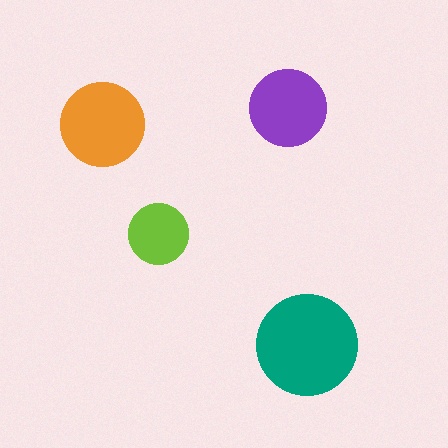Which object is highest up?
The purple circle is topmost.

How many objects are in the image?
There are 4 objects in the image.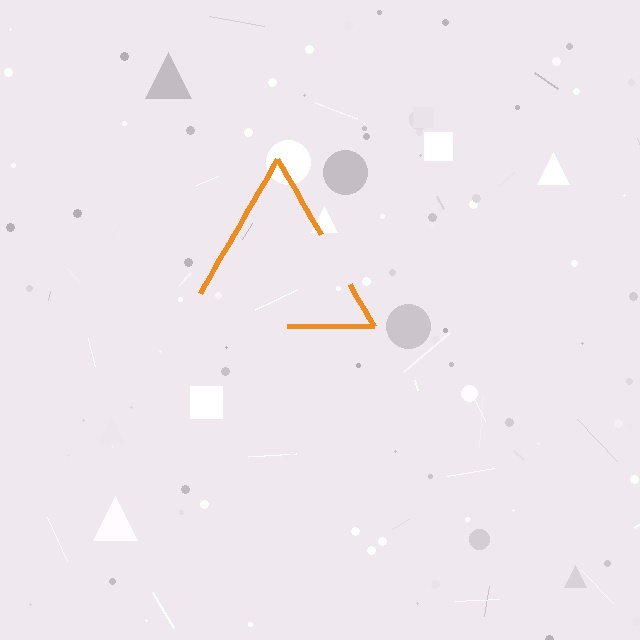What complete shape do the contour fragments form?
The contour fragments form a triangle.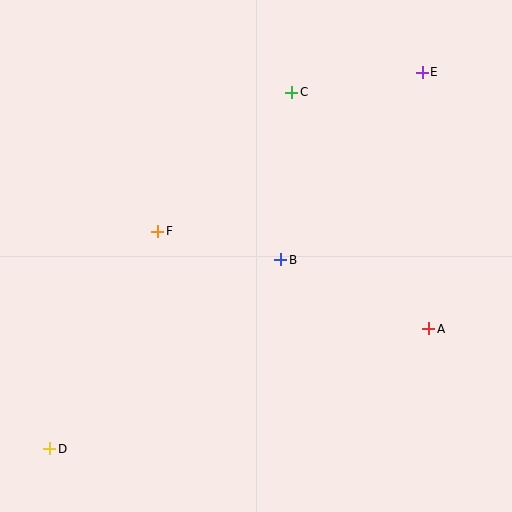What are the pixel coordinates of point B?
Point B is at (281, 260).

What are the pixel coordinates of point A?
Point A is at (429, 329).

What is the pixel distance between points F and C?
The distance between F and C is 193 pixels.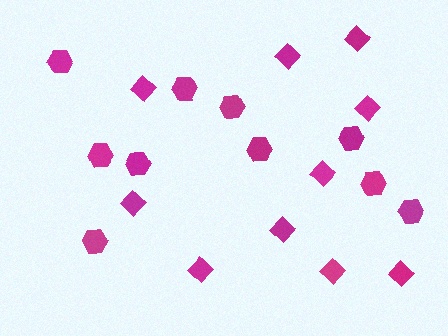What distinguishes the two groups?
There are 2 groups: one group of hexagons (10) and one group of diamonds (10).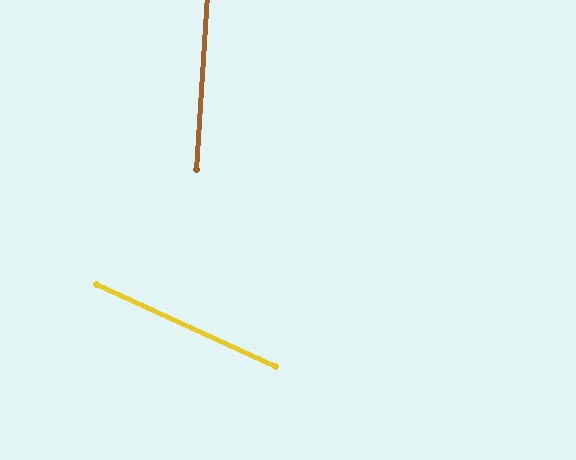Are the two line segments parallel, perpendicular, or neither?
Neither parallel nor perpendicular — they differ by about 69°.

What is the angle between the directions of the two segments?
Approximately 69 degrees.